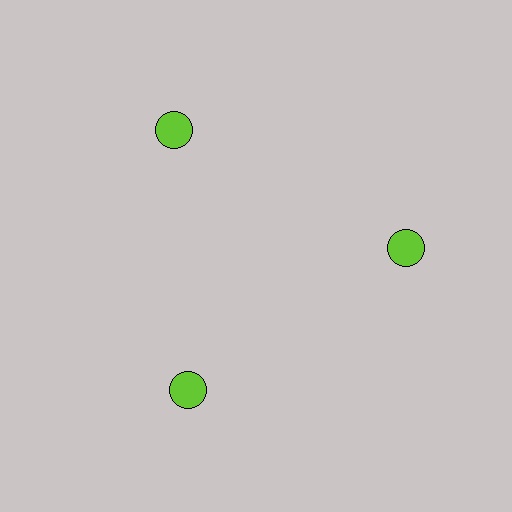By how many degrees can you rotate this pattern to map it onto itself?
The pattern maps onto itself every 120 degrees of rotation.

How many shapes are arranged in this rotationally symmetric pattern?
There are 3 shapes, arranged in 3 groups of 1.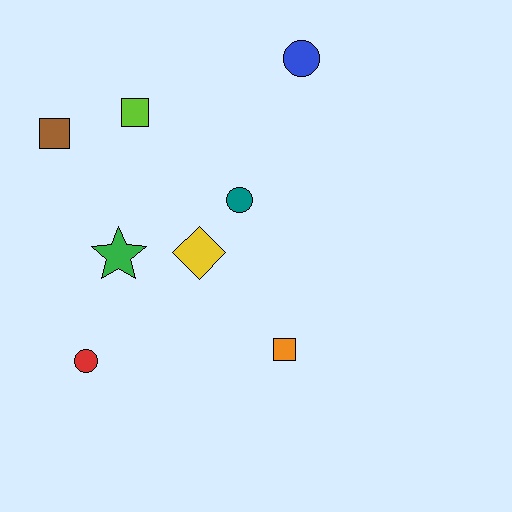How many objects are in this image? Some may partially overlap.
There are 8 objects.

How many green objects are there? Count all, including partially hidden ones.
There is 1 green object.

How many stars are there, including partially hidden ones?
There is 1 star.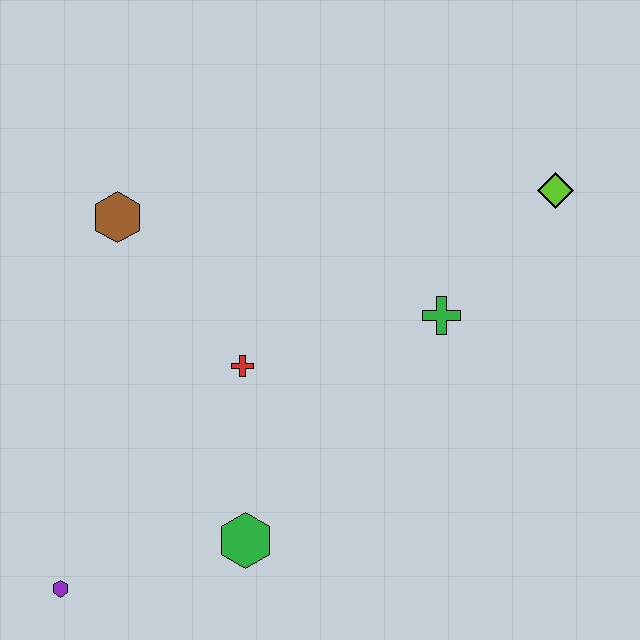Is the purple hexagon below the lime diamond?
Yes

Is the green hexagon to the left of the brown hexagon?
No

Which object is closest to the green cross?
The lime diamond is closest to the green cross.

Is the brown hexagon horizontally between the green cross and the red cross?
No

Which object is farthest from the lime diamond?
The purple hexagon is farthest from the lime diamond.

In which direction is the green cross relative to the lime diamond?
The green cross is below the lime diamond.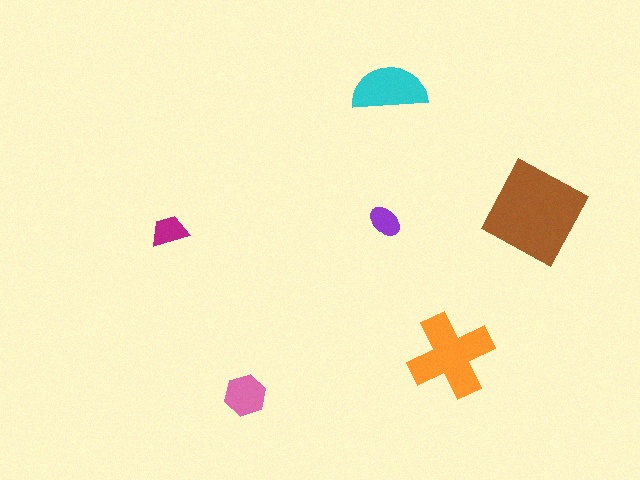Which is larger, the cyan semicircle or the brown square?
The brown square.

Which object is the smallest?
The purple ellipse.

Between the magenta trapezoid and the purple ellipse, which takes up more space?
The magenta trapezoid.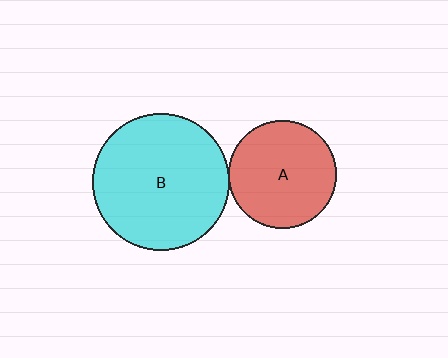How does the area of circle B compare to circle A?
Approximately 1.6 times.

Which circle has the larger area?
Circle B (cyan).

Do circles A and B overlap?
Yes.